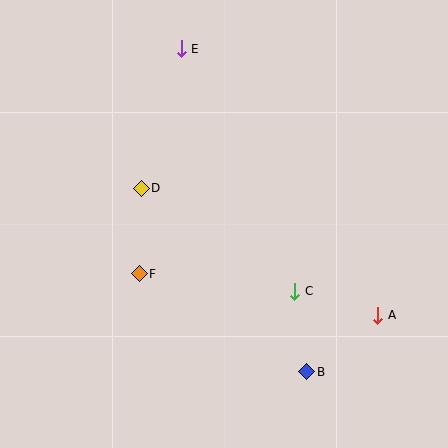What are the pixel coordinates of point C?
Point C is at (295, 291).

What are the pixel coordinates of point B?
Point B is at (307, 372).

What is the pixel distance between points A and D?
The distance between A and D is 268 pixels.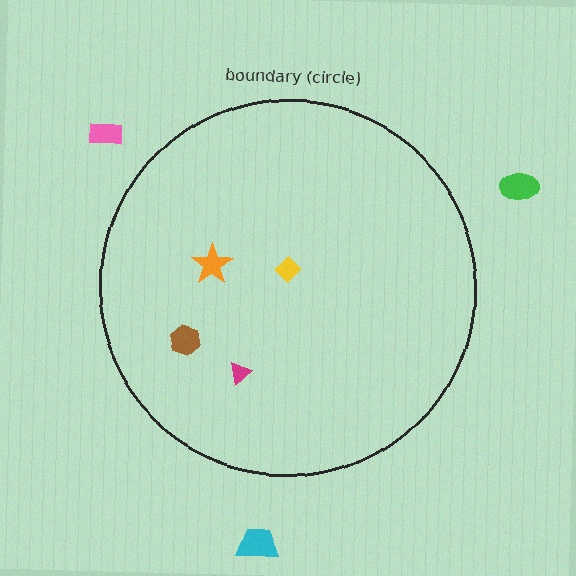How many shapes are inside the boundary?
4 inside, 3 outside.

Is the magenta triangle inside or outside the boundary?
Inside.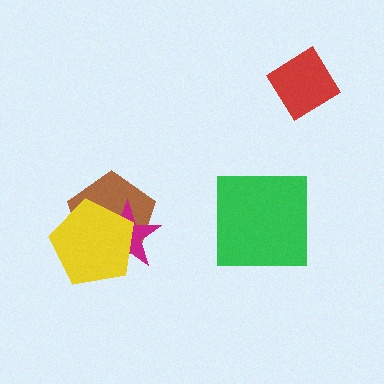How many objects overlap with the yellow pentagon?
2 objects overlap with the yellow pentagon.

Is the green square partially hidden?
No, no other shape covers it.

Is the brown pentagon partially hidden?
Yes, it is partially covered by another shape.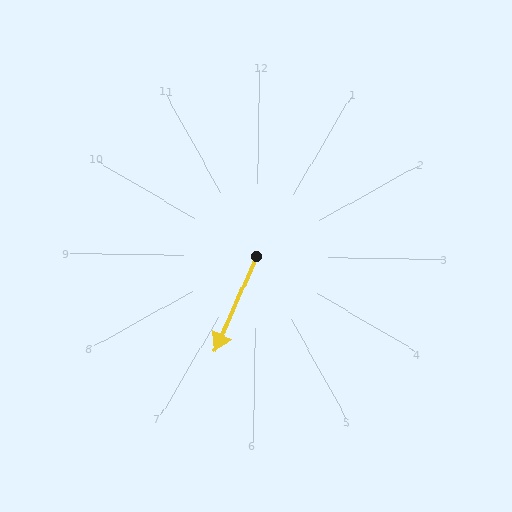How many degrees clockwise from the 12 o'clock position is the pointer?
Approximately 203 degrees.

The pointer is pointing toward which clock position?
Roughly 7 o'clock.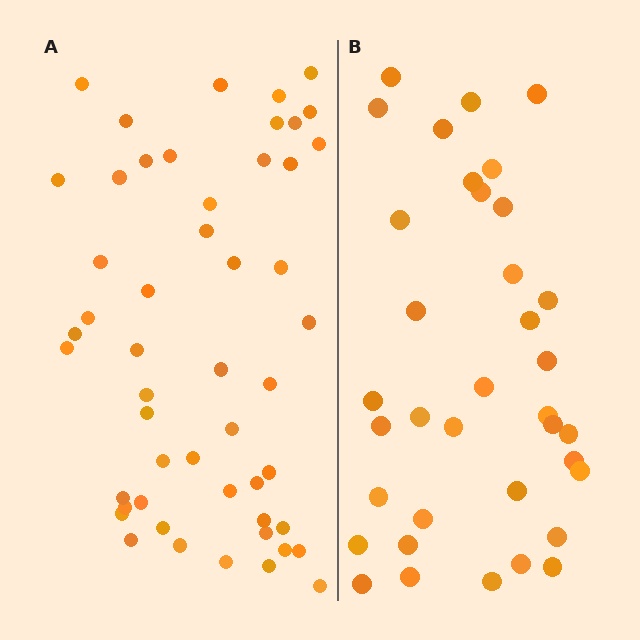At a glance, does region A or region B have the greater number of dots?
Region A (the left region) has more dots.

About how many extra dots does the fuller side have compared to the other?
Region A has approximately 15 more dots than region B.